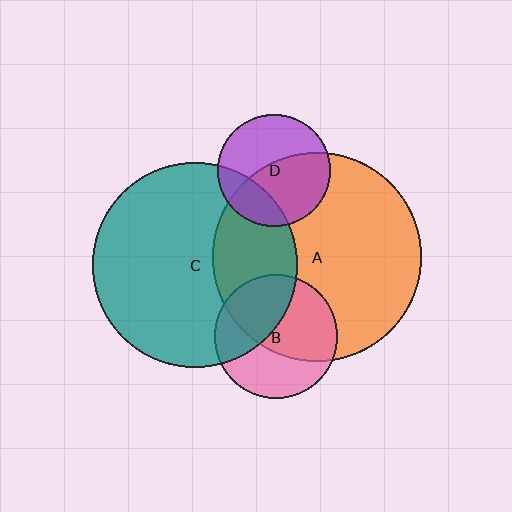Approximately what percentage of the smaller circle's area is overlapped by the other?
Approximately 60%.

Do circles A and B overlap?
Yes.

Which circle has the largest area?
Circle A (orange).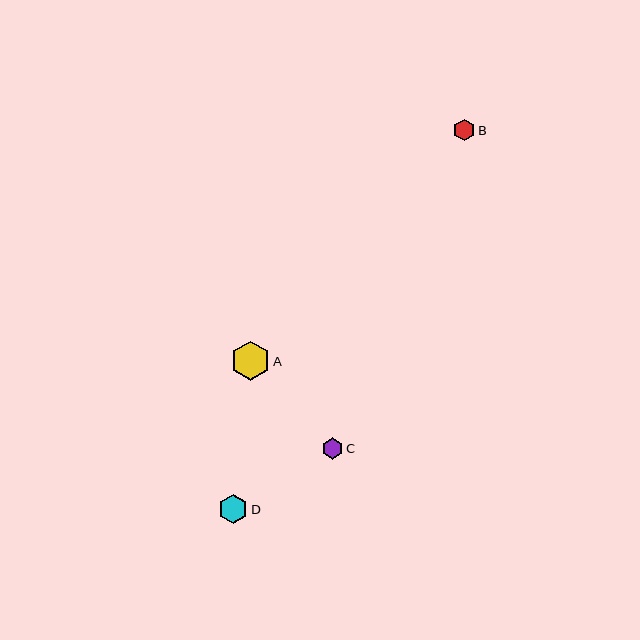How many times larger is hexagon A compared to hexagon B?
Hexagon A is approximately 1.8 times the size of hexagon B.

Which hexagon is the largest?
Hexagon A is the largest with a size of approximately 39 pixels.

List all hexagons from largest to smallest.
From largest to smallest: A, D, B, C.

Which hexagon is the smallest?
Hexagon C is the smallest with a size of approximately 21 pixels.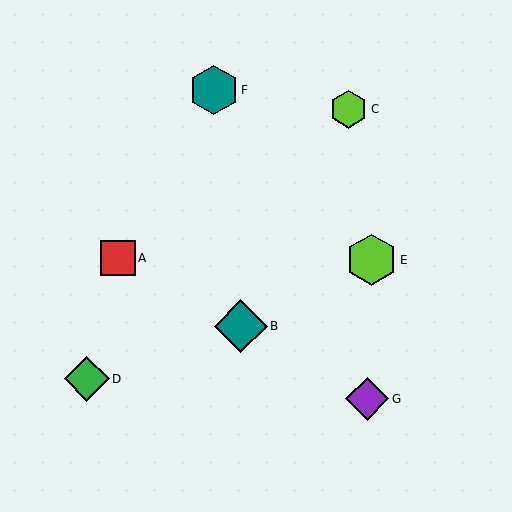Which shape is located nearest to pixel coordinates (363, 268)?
The lime hexagon (labeled E) at (372, 260) is nearest to that location.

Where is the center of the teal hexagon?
The center of the teal hexagon is at (214, 90).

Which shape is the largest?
The teal diamond (labeled B) is the largest.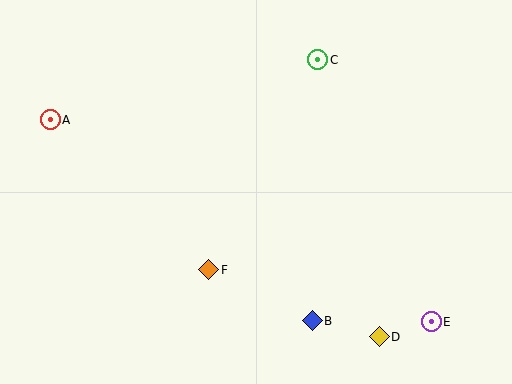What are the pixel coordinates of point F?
Point F is at (209, 270).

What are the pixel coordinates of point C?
Point C is at (318, 60).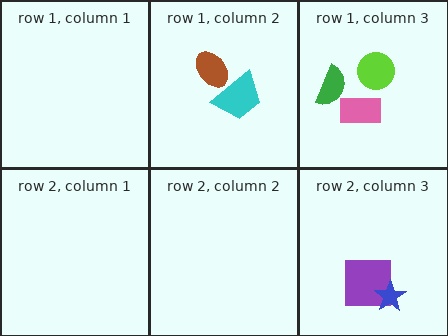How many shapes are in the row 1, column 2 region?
2.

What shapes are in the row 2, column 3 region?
The purple square, the blue star.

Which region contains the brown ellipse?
The row 1, column 2 region.